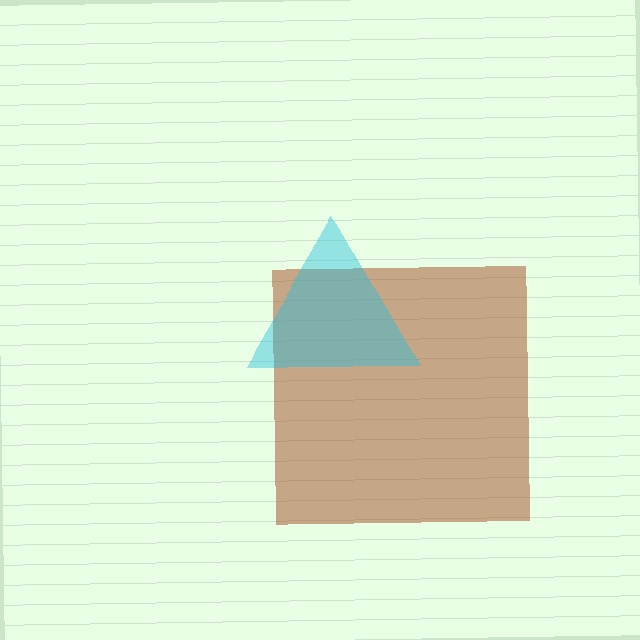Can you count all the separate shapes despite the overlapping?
Yes, there are 2 separate shapes.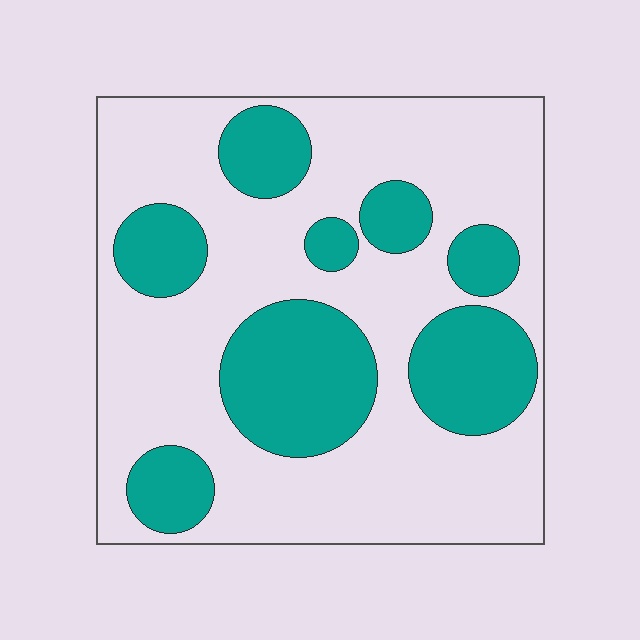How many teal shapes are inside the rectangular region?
8.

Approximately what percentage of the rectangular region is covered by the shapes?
Approximately 30%.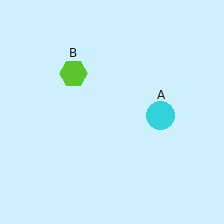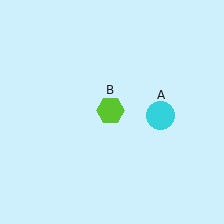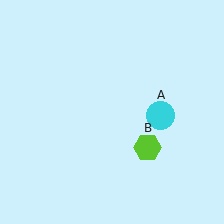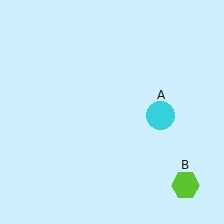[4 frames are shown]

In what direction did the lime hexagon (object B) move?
The lime hexagon (object B) moved down and to the right.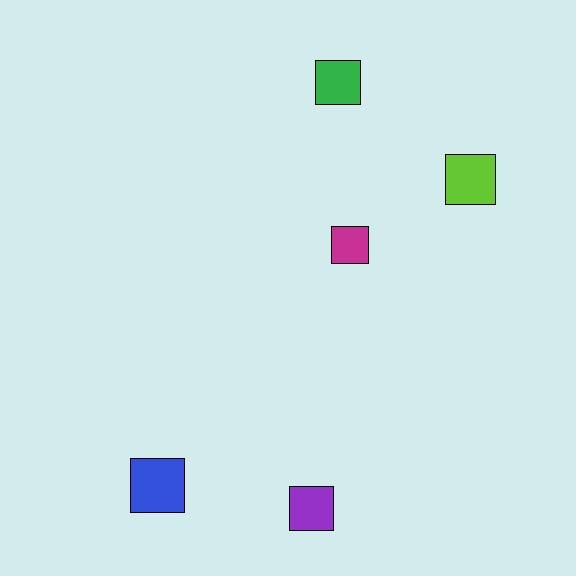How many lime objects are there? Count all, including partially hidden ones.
There is 1 lime object.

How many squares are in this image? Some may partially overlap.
There are 5 squares.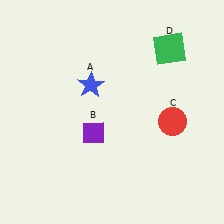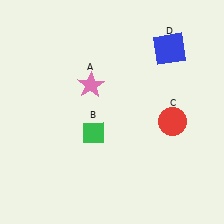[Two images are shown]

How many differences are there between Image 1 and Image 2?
There are 3 differences between the two images.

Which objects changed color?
A changed from blue to pink. B changed from purple to green. D changed from green to blue.